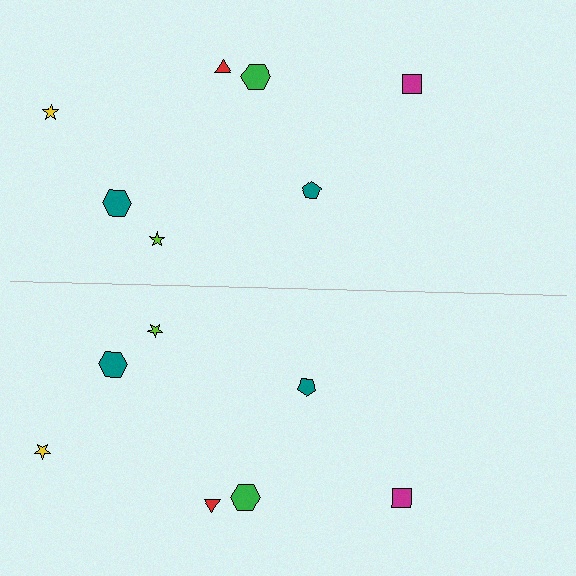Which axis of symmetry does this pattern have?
The pattern has a horizontal axis of symmetry running through the center of the image.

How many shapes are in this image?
There are 14 shapes in this image.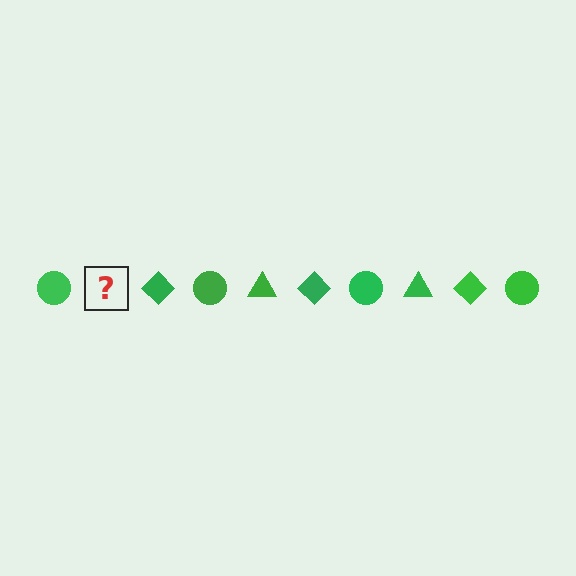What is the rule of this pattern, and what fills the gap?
The rule is that the pattern cycles through circle, triangle, diamond shapes in green. The gap should be filled with a green triangle.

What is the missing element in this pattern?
The missing element is a green triangle.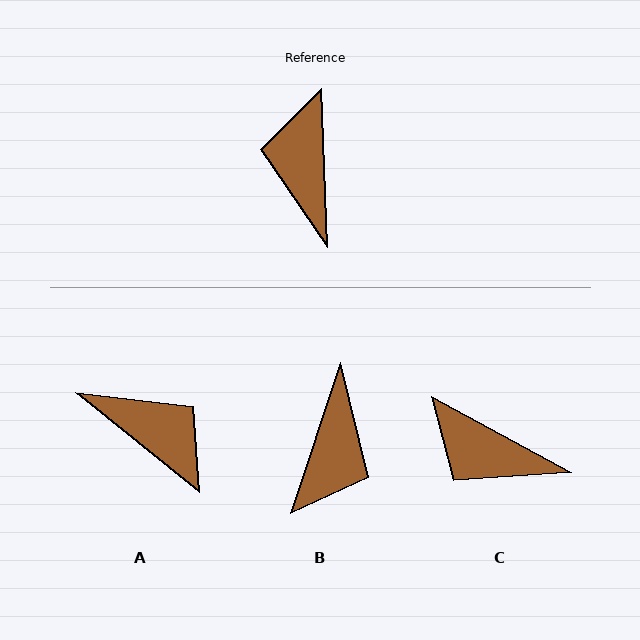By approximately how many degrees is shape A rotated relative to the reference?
Approximately 131 degrees clockwise.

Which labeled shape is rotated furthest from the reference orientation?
B, about 159 degrees away.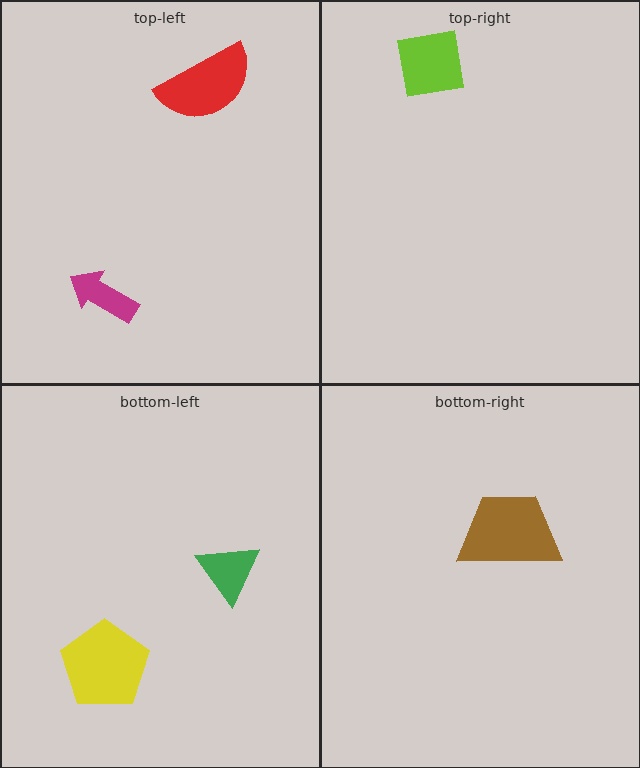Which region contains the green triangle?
The bottom-left region.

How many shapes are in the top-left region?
2.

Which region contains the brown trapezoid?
The bottom-right region.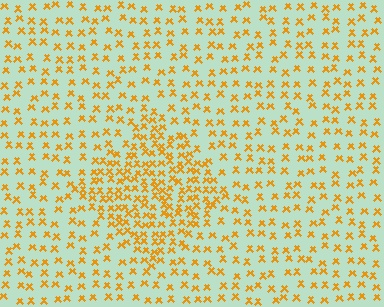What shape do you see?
I see a diamond.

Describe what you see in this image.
The image contains small orange elements arranged at two different densities. A diamond-shaped region is visible where the elements are more densely packed than the surrounding area.